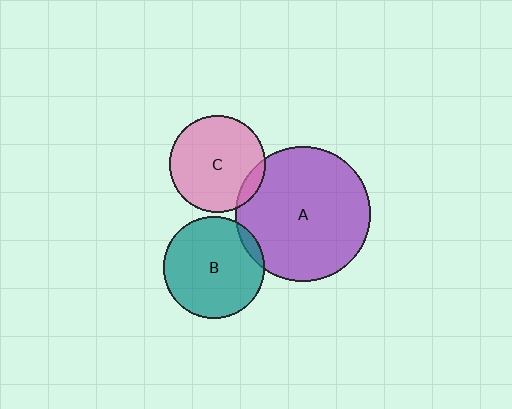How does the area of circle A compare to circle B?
Approximately 1.8 times.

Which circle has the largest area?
Circle A (purple).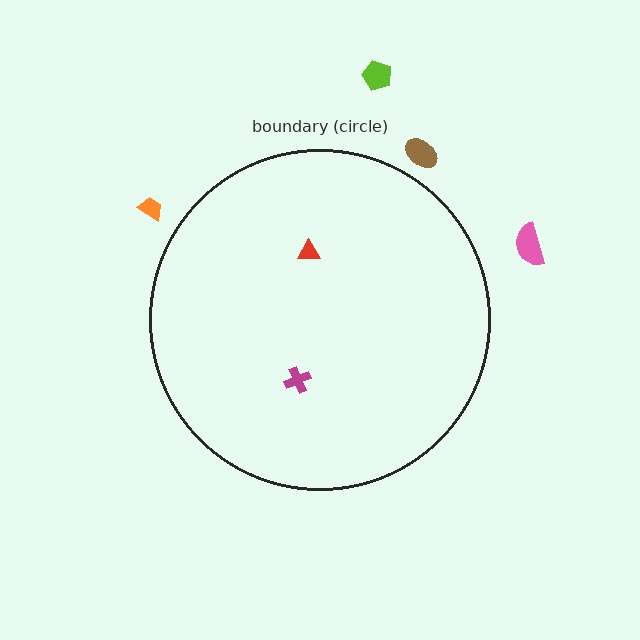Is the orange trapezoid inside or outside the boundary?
Outside.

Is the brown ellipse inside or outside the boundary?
Outside.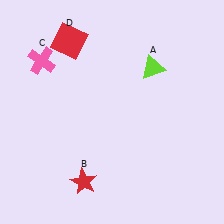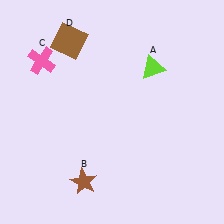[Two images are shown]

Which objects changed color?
B changed from red to brown. D changed from red to brown.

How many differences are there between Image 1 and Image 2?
There are 2 differences between the two images.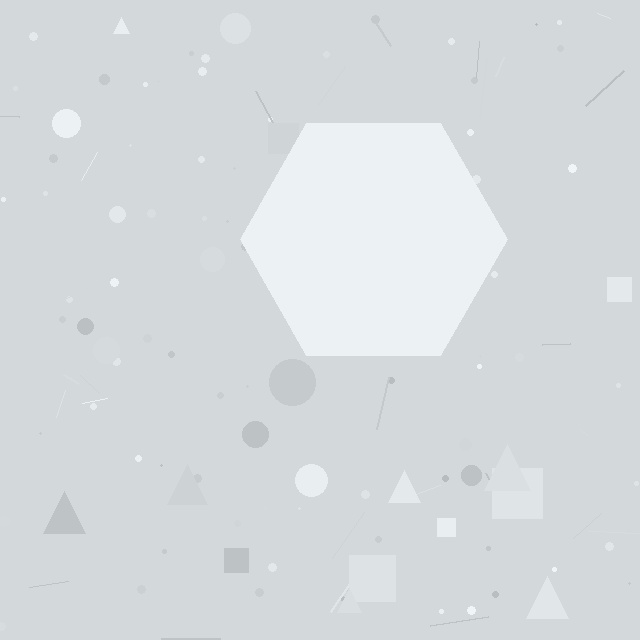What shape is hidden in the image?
A hexagon is hidden in the image.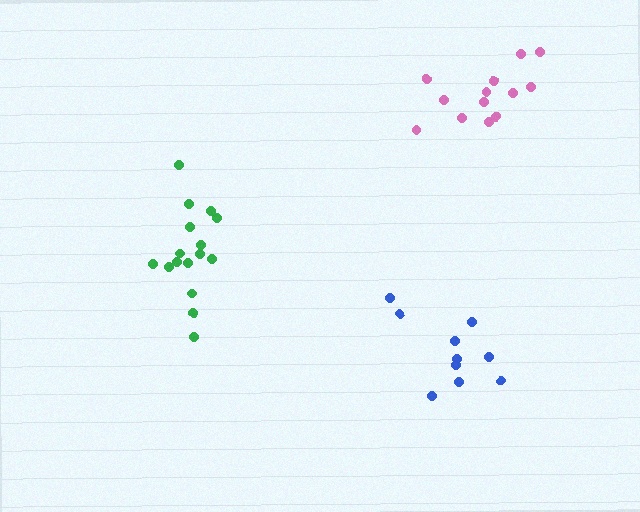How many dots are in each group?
Group 1: 16 dots, Group 2: 10 dots, Group 3: 13 dots (39 total).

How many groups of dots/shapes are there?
There are 3 groups.